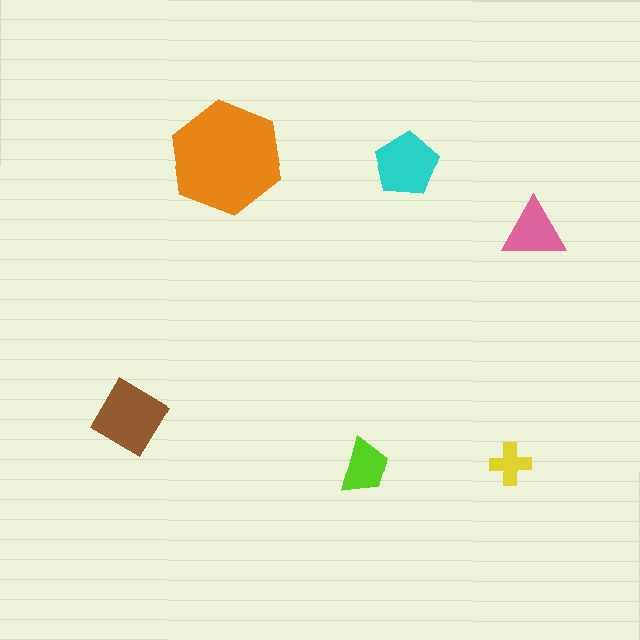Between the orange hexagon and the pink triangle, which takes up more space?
The orange hexagon.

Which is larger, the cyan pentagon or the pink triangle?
The cyan pentagon.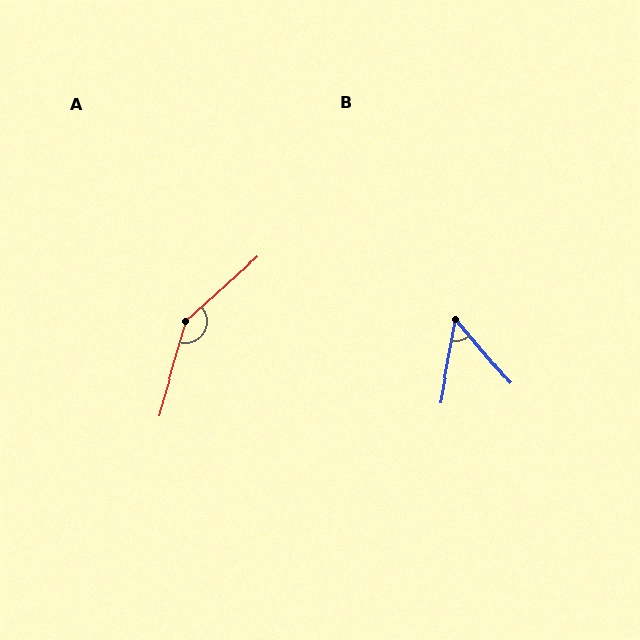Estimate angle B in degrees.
Approximately 51 degrees.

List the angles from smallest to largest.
B (51°), A (148°).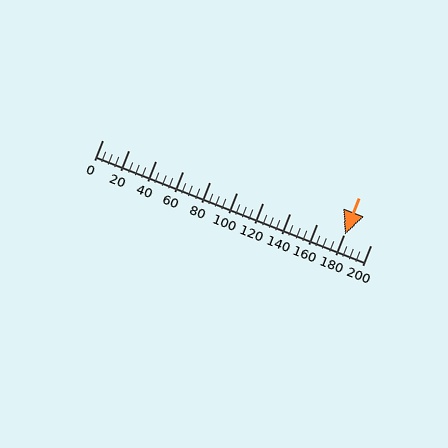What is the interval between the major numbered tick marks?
The major tick marks are spaced 20 units apart.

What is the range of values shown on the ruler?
The ruler shows values from 0 to 200.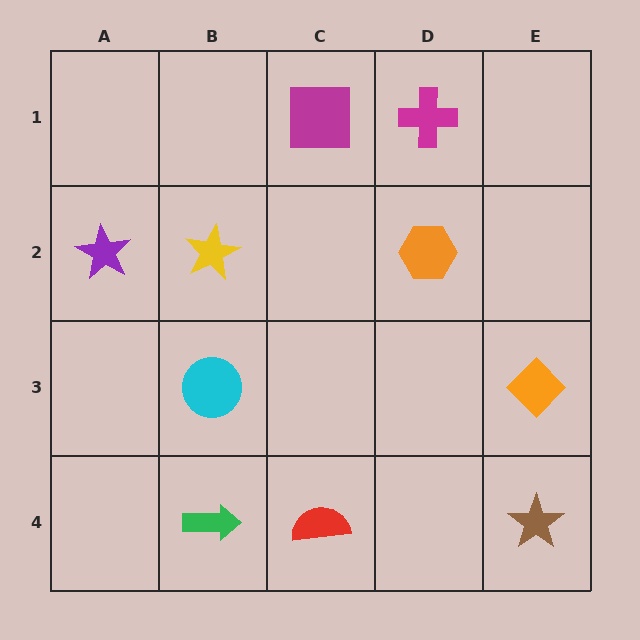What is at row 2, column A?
A purple star.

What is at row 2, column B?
A yellow star.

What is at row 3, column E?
An orange diamond.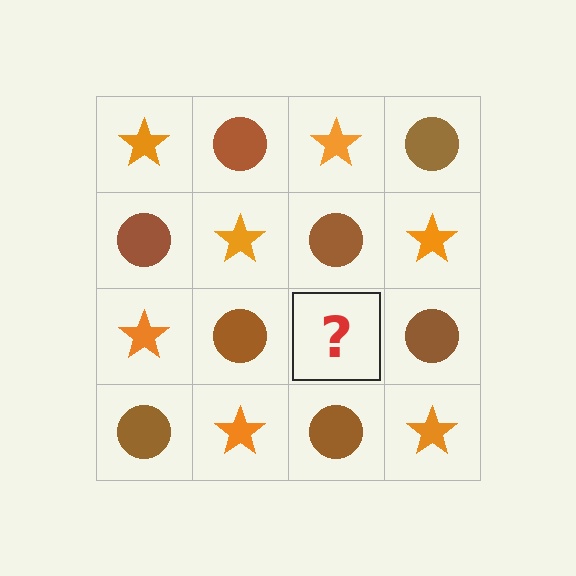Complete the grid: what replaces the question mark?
The question mark should be replaced with an orange star.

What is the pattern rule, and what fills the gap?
The rule is that it alternates orange star and brown circle in a checkerboard pattern. The gap should be filled with an orange star.